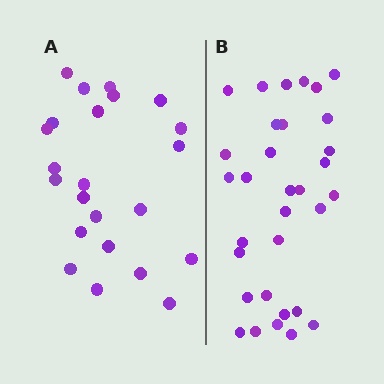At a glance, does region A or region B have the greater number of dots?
Region B (the right region) has more dots.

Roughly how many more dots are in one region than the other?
Region B has roughly 8 or so more dots than region A.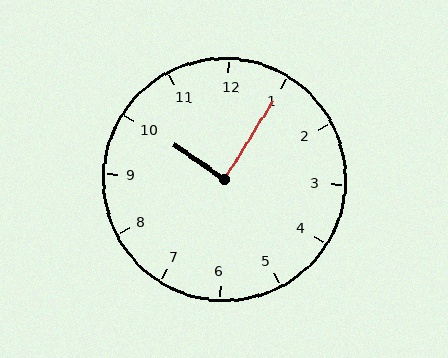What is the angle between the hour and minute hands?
Approximately 88 degrees.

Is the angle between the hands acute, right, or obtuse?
It is right.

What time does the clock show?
10:05.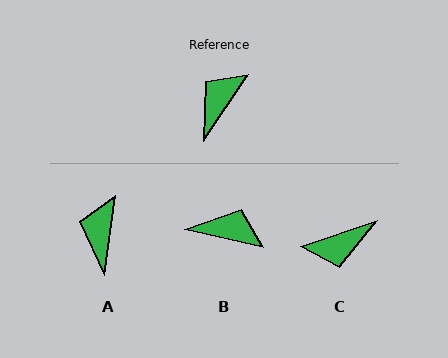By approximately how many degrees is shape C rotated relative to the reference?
Approximately 143 degrees counter-clockwise.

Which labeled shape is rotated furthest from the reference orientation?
C, about 143 degrees away.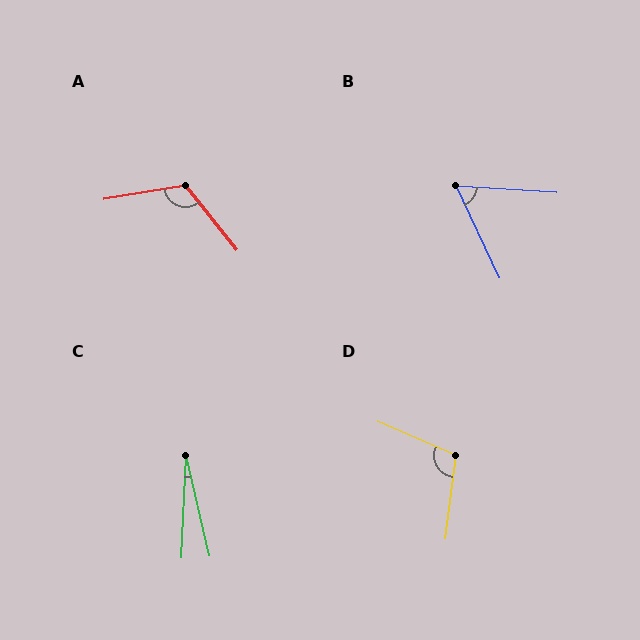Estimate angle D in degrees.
Approximately 107 degrees.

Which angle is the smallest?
C, at approximately 16 degrees.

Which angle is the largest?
A, at approximately 119 degrees.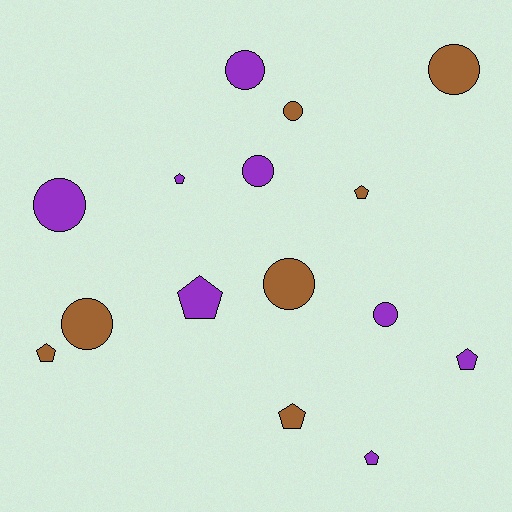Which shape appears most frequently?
Circle, with 8 objects.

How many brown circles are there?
There are 4 brown circles.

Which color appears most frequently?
Purple, with 8 objects.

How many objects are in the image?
There are 15 objects.